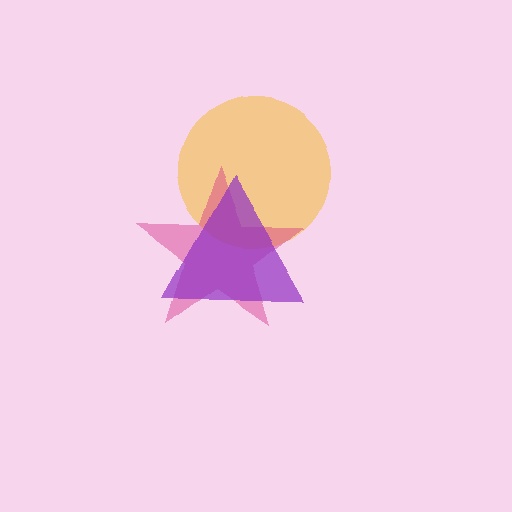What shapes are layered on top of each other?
The layered shapes are: a yellow circle, a magenta star, a purple triangle.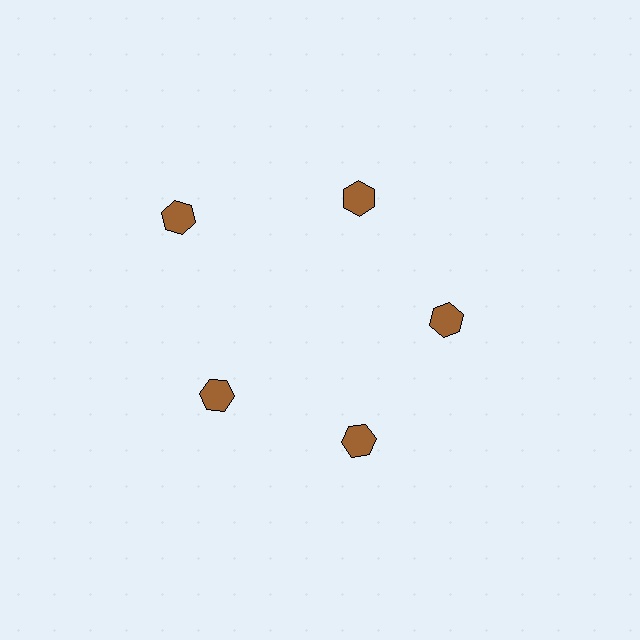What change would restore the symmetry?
The symmetry would be restored by moving it inward, back onto the ring so that all 5 hexagons sit at equal angles and equal distance from the center.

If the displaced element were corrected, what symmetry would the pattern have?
It would have 5-fold rotational symmetry — the pattern would map onto itself every 72 degrees.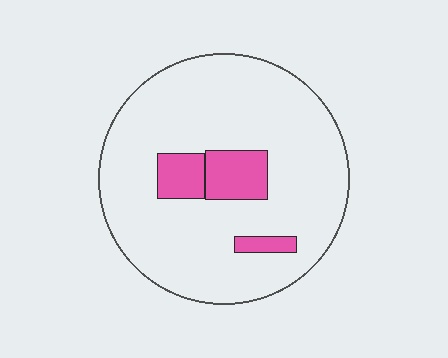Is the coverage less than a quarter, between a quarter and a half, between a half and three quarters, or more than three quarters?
Less than a quarter.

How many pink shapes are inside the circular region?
3.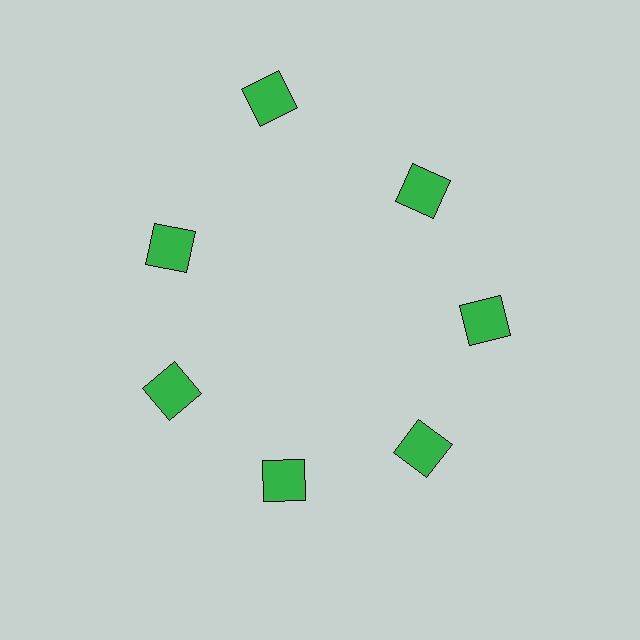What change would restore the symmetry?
The symmetry would be restored by moving it inward, back onto the ring so that all 7 squares sit at equal angles and equal distance from the center.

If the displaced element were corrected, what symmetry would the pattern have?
It would have 7-fold rotational symmetry — the pattern would map onto itself every 51 degrees.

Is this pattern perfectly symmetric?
No. The 7 green squares are arranged in a ring, but one element near the 12 o'clock position is pushed outward from the center, breaking the 7-fold rotational symmetry.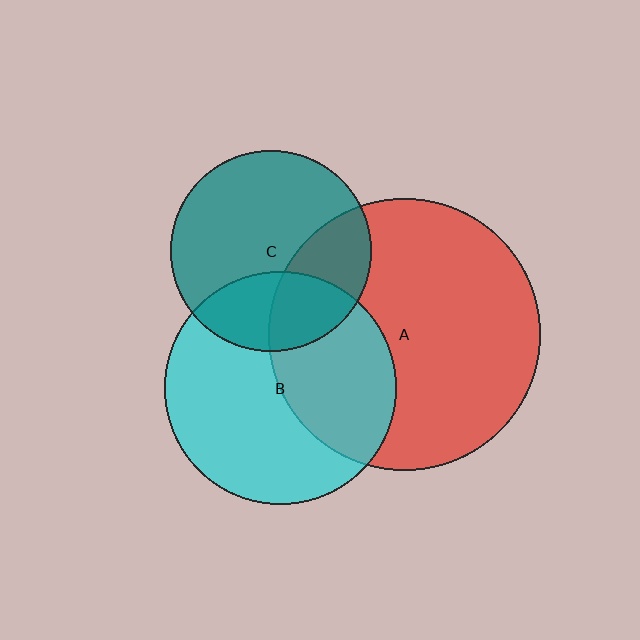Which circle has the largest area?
Circle A (red).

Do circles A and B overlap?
Yes.